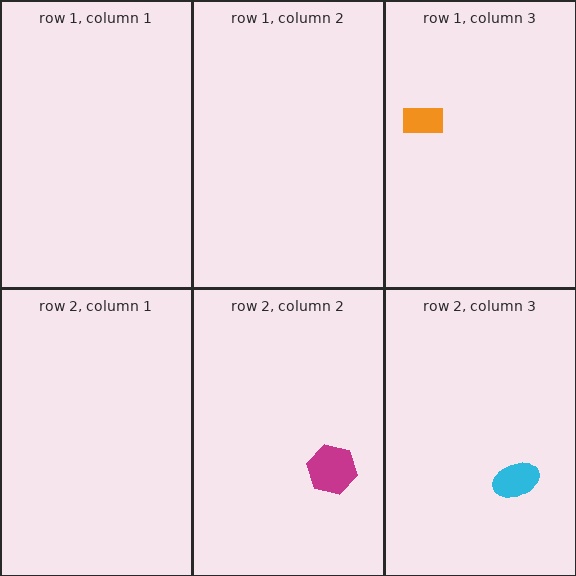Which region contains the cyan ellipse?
The row 2, column 3 region.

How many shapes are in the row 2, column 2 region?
1.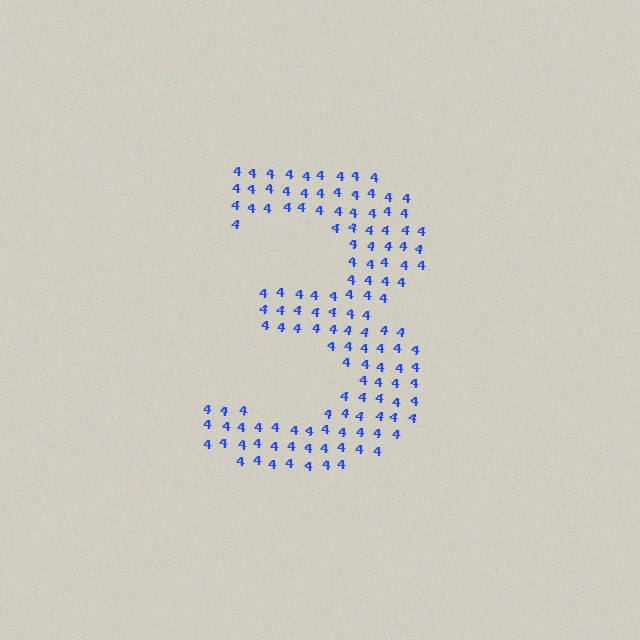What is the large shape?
The large shape is the digit 3.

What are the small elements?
The small elements are digit 4's.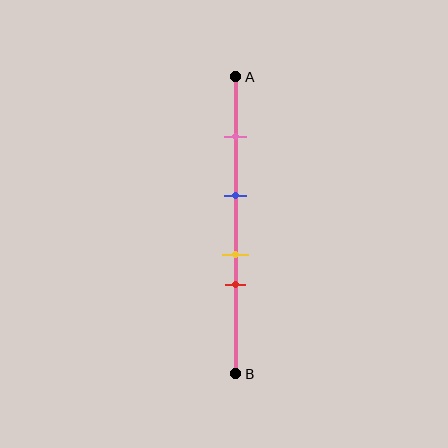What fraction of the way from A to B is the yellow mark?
The yellow mark is approximately 60% (0.6) of the way from A to B.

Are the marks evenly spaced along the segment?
No, the marks are not evenly spaced.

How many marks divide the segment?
There are 4 marks dividing the segment.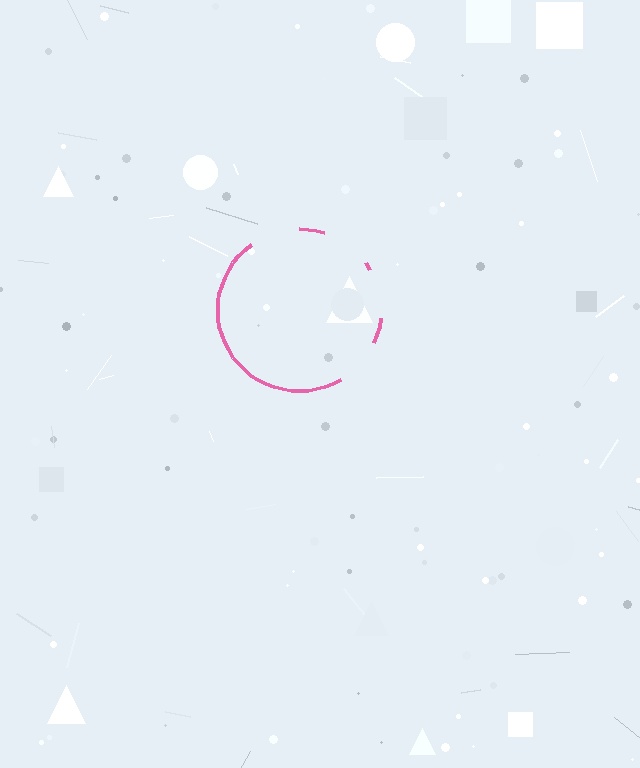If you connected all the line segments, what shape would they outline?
They would outline a circle.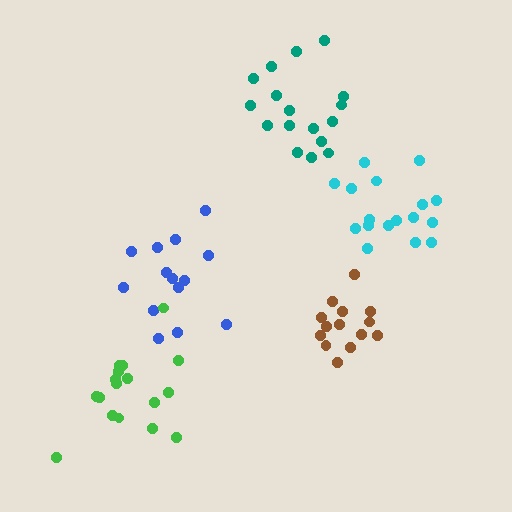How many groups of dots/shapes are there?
There are 5 groups.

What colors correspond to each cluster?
The clusters are colored: brown, blue, teal, green, cyan.